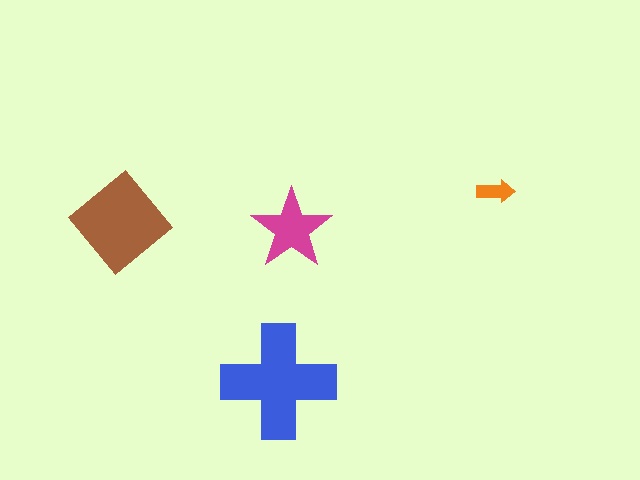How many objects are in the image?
There are 4 objects in the image.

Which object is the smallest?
The orange arrow.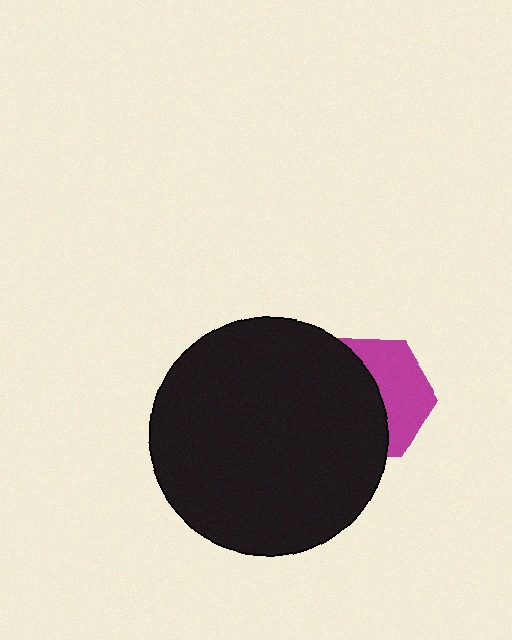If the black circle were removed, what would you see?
You would see the complete magenta hexagon.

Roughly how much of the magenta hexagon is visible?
A small part of it is visible (roughly 44%).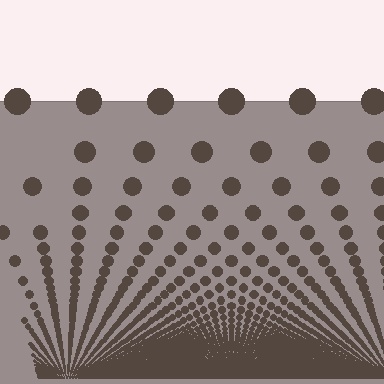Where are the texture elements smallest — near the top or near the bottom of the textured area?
Near the bottom.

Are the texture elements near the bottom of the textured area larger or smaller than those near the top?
Smaller. The gradient is inverted — elements near the bottom are smaller and denser.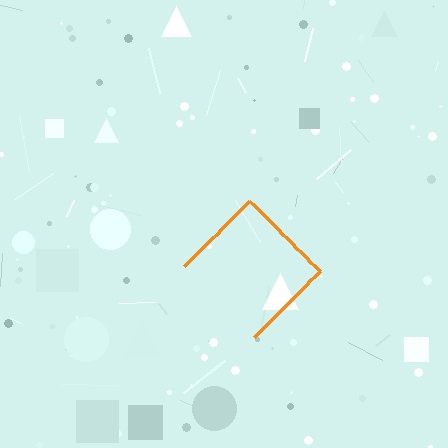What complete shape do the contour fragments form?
The contour fragments form a diamond.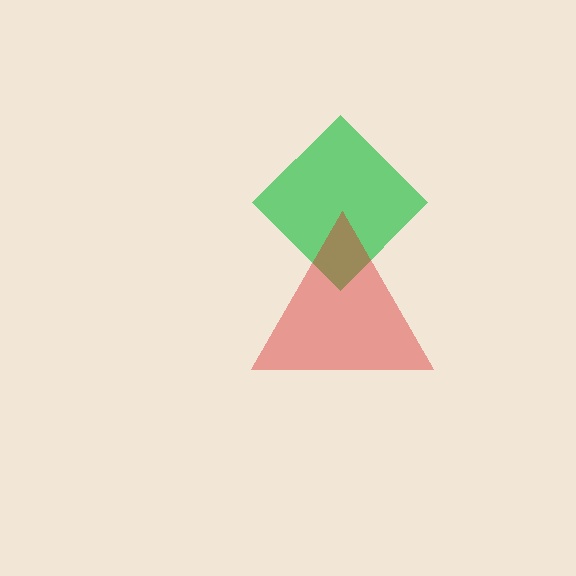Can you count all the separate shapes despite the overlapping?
Yes, there are 2 separate shapes.